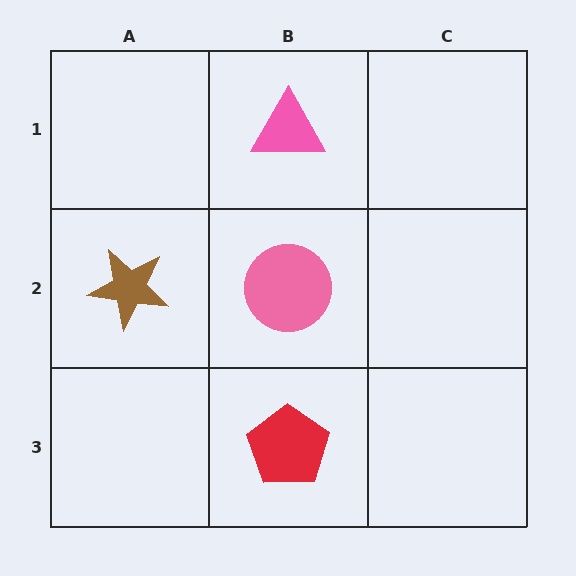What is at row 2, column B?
A pink circle.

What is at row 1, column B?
A pink triangle.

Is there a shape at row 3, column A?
No, that cell is empty.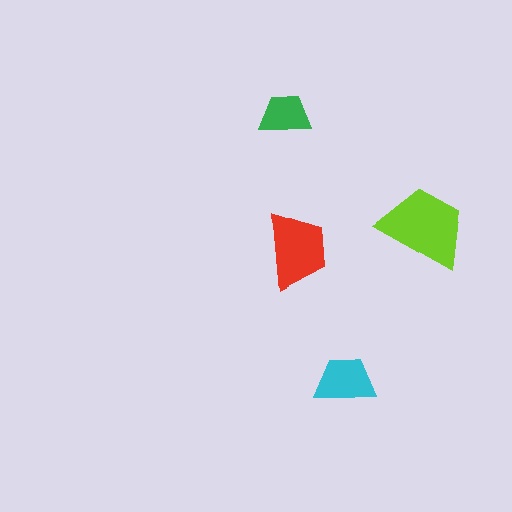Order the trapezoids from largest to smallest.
the lime one, the red one, the cyan one, the green one.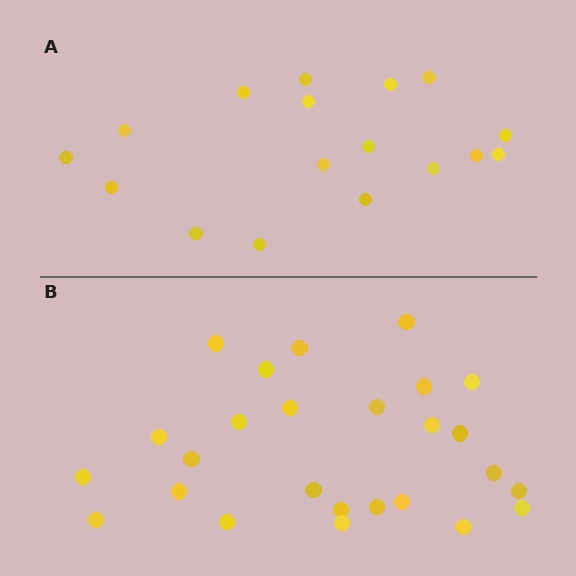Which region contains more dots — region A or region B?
Region B (the bottom region) has more dots.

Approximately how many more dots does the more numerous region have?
Region B has roughly 8 or so more dots than region A.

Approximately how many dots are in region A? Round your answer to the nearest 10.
About 20 dots. (The exact count is 17, which rounds to 20.)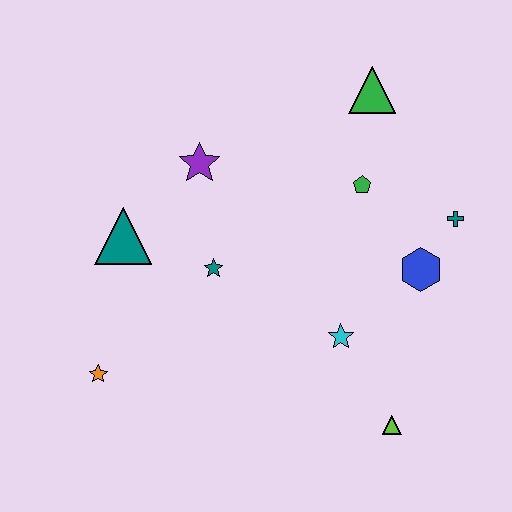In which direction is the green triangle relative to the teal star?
The green triangle is above the teal star.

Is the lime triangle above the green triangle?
No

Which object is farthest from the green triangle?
The orange star is farthest from the green triangle.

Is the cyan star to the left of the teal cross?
Yes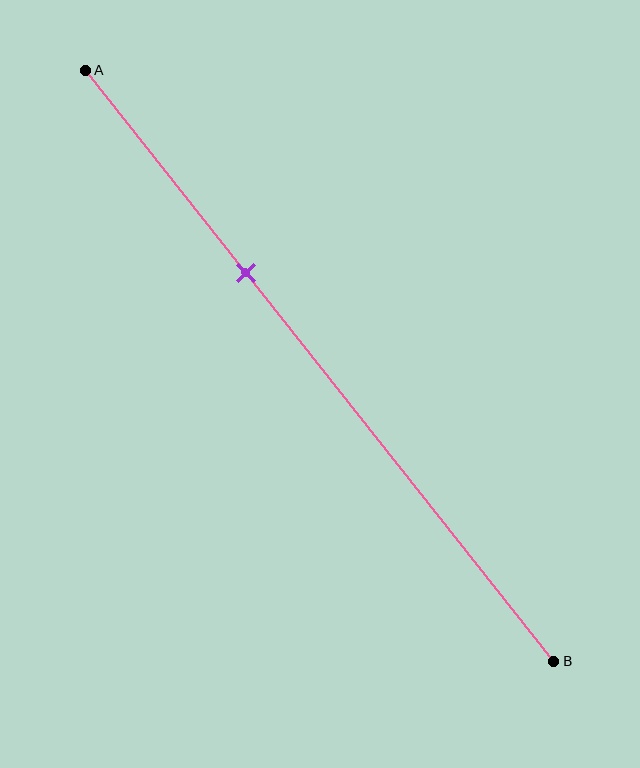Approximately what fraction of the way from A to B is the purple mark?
The purple mark is approximately 35% of the way from A to B.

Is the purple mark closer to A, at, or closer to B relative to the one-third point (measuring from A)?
The purple mark is approximately at the one-third point of segment AB.